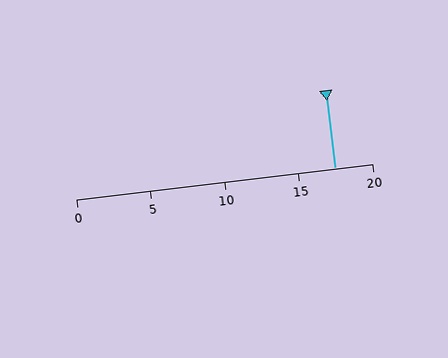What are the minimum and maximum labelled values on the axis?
The axis runs from 0 to 20.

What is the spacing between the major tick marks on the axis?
The major ticks are spaced 5 apart.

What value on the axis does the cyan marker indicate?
The marker indicates approximately 17.5.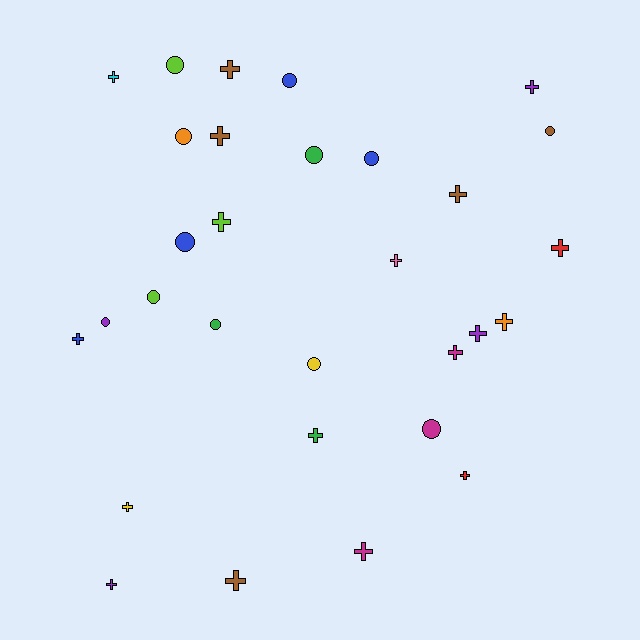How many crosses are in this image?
There are 18 crosses.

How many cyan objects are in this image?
There is 1 cyan object.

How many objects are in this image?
There are 30 objects.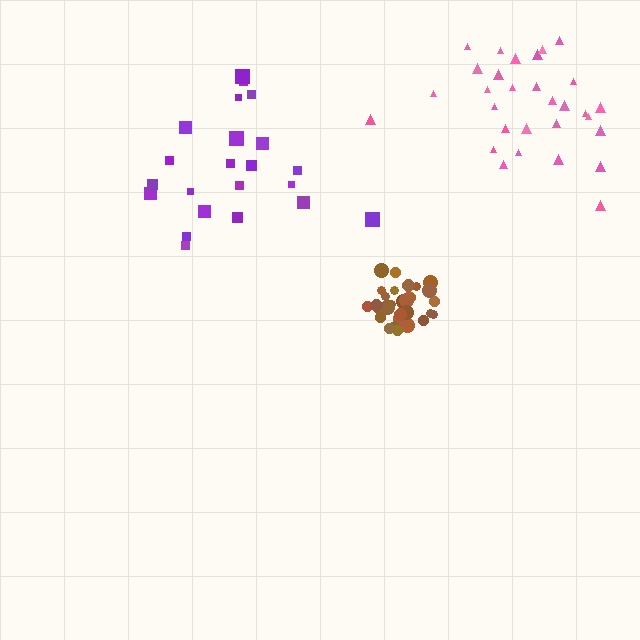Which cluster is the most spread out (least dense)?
Purple.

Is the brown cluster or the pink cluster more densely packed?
Brown.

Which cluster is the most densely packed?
Brown.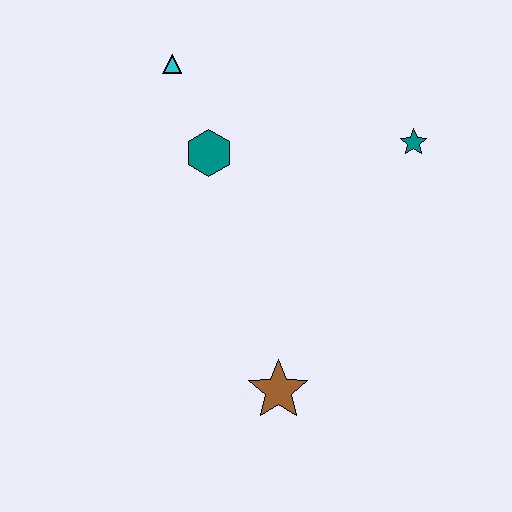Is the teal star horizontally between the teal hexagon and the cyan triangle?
No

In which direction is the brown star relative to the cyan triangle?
The brown star is below the cyan triangle.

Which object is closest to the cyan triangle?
The teal hexagon is closest to the cyan triangle.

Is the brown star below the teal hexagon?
Yes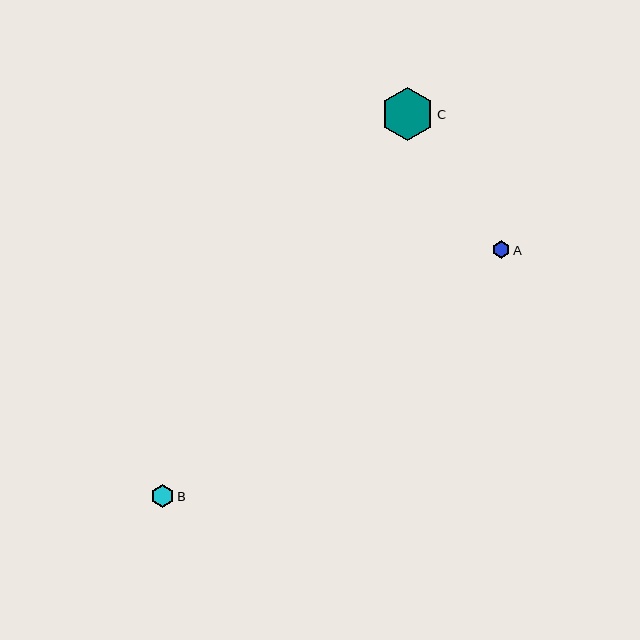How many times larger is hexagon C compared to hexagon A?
Hexagon C is approximately 3.0 times the size of hexagon A.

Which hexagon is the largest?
Hexagon C is the largest with a size of approximately 53 pixels.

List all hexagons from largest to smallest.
From largest to smallest: C, B, A.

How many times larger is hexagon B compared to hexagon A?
Hexagon B is approximately 1.3 times the size of hexagon A.